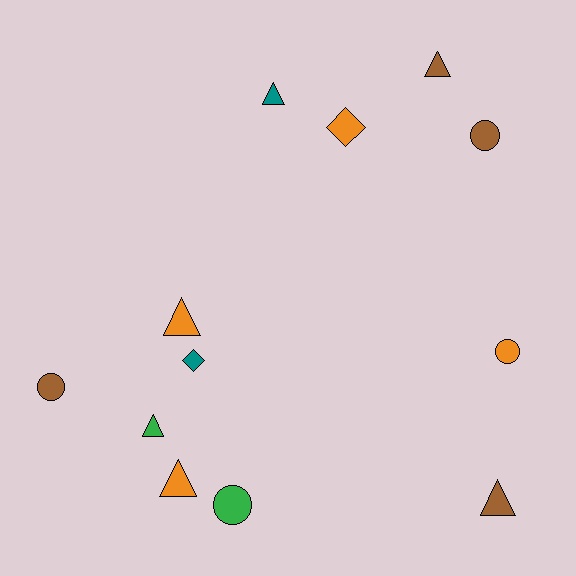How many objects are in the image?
There are 12 objects.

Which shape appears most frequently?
Triangle, with 6 objects.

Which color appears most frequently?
Orange, with 4 objects.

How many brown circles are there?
There are 2 brown circles.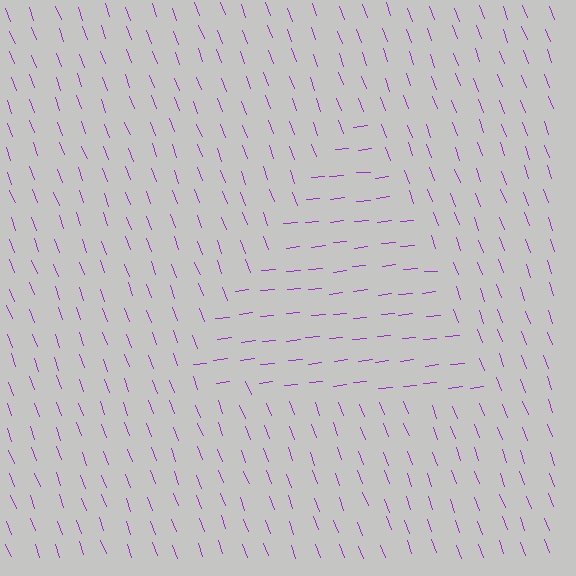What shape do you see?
I see a triangle.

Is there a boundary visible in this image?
Yes, there is a texture boundary formed by a change in line orientation.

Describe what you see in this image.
The image is filled with small purple line segments. A triangle region in the image has lines oriented differently from the surrounding lines, creating a visible texture boundary.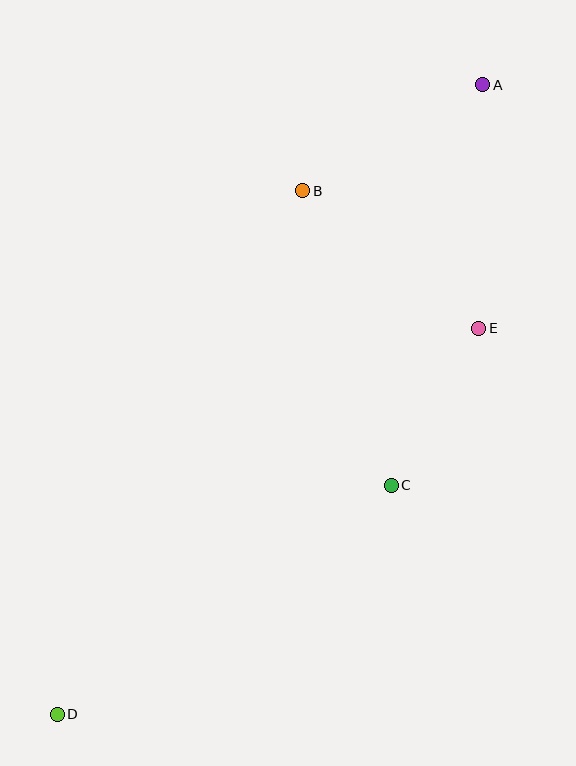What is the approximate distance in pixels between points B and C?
The distance between B and C is approximately 307 pixels.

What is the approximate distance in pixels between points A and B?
The distance between A and B is approximately 209 pixels.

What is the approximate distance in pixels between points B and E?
The distance between B and E is approximately 223 pixels.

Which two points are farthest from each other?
Points A and D are farthest from each other.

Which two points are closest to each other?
Points C and E are closest to each other.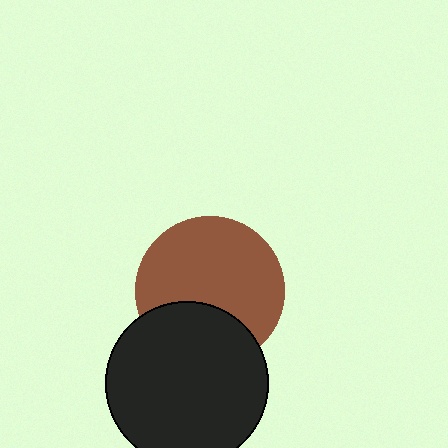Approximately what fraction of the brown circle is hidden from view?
Roughly 31% of the brown circle is hidden behind the black circle.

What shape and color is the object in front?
The object in front is a black circle.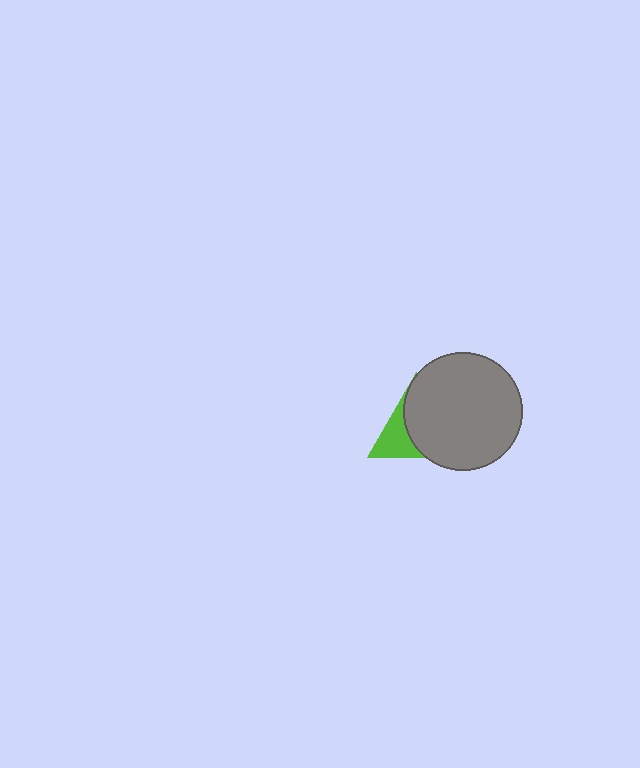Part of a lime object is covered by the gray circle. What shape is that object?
It is a triangle.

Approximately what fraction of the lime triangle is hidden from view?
Roughly 65% of the lime triangle is hidden behind the gray circle.